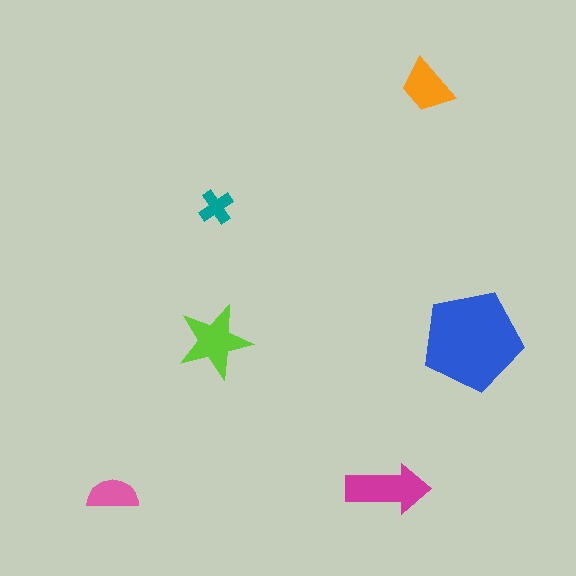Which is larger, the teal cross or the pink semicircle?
The pink semicircle.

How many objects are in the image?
There are 6 objects in the image.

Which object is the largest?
The blue pentagon.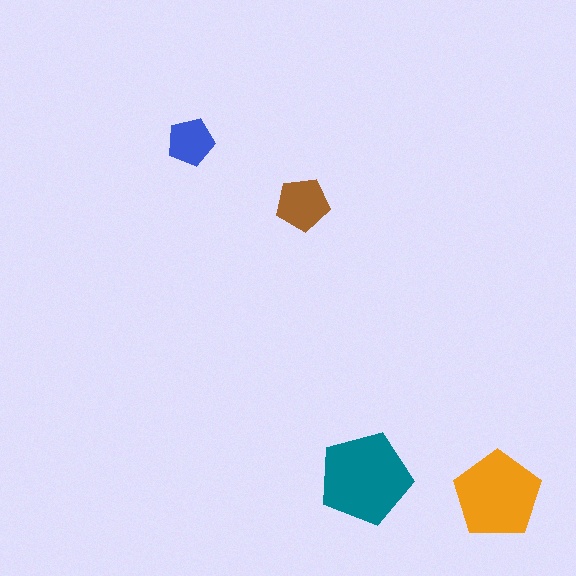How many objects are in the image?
There are 4 objects in the image.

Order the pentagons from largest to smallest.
the teal one, the orange one, the brown one, the blue one.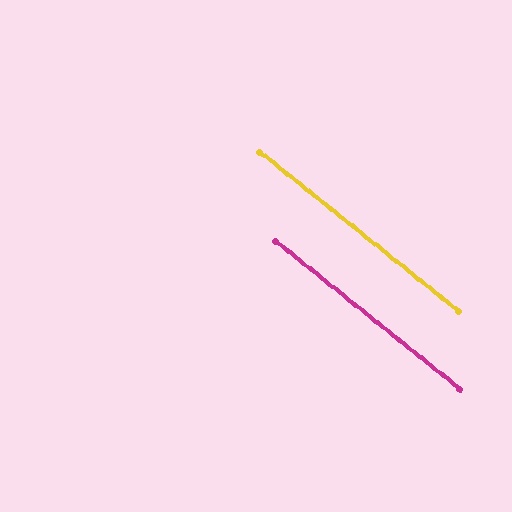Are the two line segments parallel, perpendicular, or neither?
Parallel — their directions differ by only 0.3°.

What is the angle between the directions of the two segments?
Approximately 0 degrees.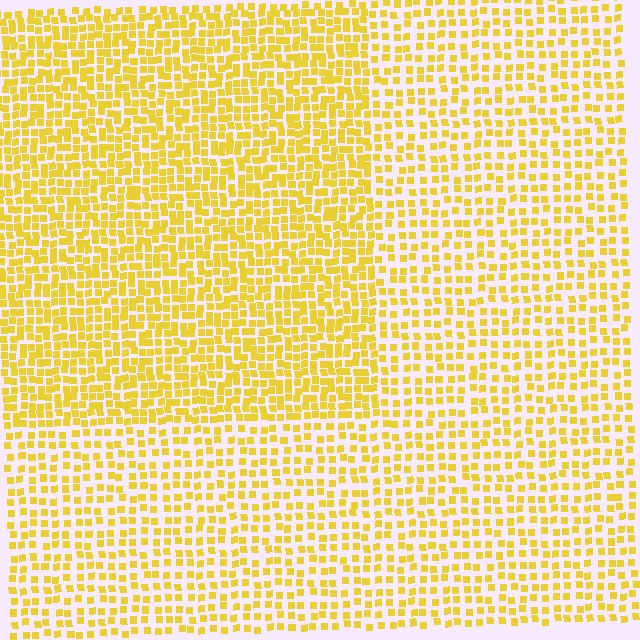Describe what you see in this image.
The image contains small yellow elements arranged at two different densities. A rectangle-shaped region is visible where the elements are more densely packed than the surrounding area.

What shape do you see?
I see a rectangle.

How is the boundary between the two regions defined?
The boundary is defined by a change in element density (approximately 1.7x ratio). All elements are the same color, size, and shape.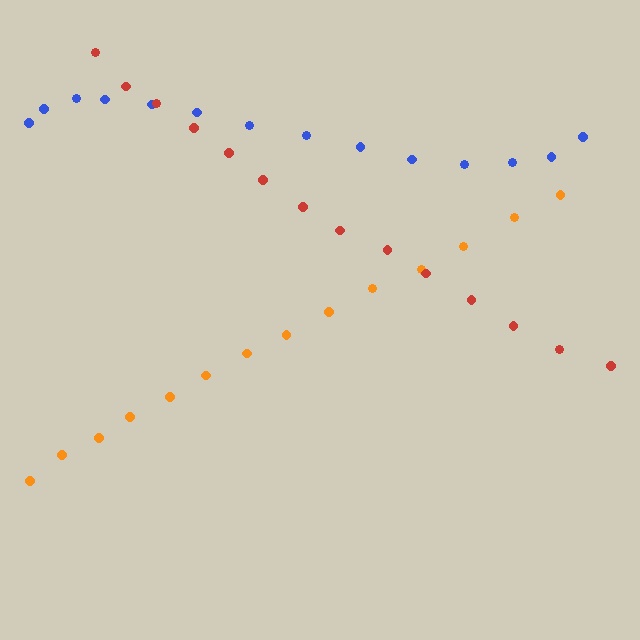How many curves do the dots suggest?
There are 3 distinct paths.